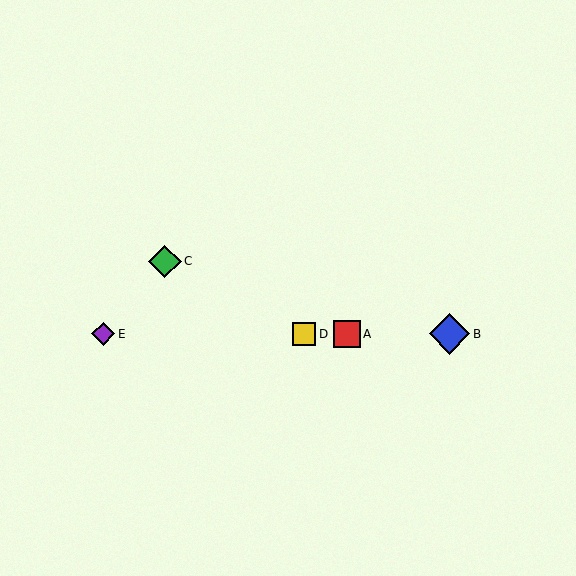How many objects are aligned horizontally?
4 objects (A, B, D, E) are aligned horizontally.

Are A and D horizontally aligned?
Yes, both are at y≈334.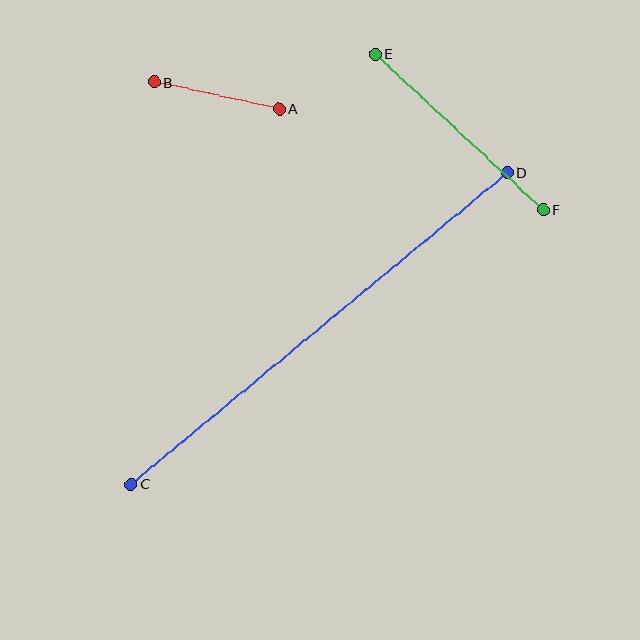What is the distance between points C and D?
The distance is approximately 489 pixels.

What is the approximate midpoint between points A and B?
The midpoint is at approximately (217, 95) pixels.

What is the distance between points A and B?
The distance is approximately 128 pixels.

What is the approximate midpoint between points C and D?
The midpoint is at approximately (319, 328) pixels.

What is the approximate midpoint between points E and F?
The midpoint is at approximately (459, 132) pixels.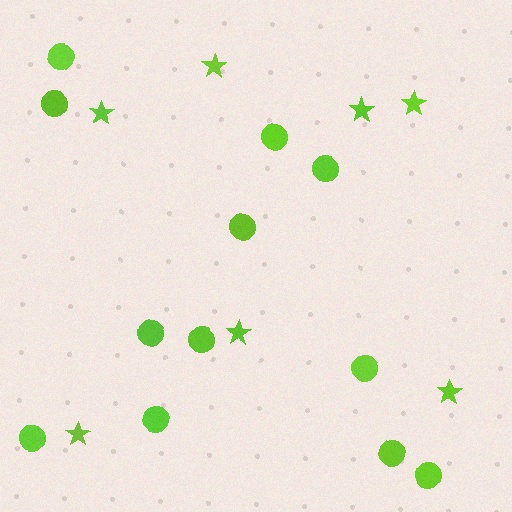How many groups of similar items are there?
There are 2 groups: one group of stars (7) and one group of circles (12).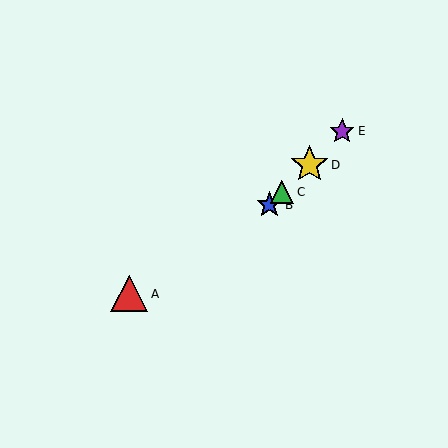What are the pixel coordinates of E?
Object E is at (342, 131).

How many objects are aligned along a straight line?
4 objects (B, C, D, E) are aligned along a straight line.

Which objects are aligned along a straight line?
Objects B, C, D, E are aligned along a straight line.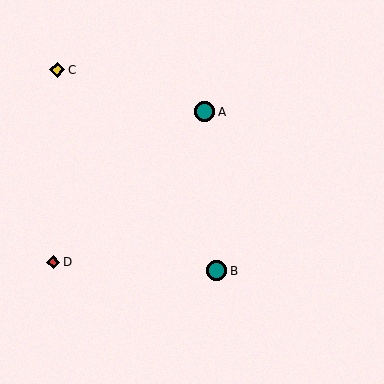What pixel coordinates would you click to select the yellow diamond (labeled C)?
Click at (57, 70) to select the yellow diamond C.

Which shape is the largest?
The teal circle (labeled A) is the largest.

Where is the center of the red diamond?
The center of the red diamond is at (53, 262).